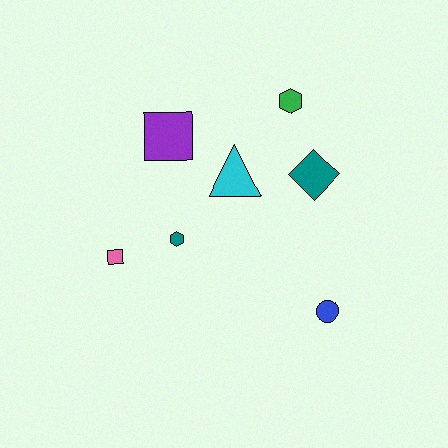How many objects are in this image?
There are 7 objects.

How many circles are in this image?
There is 1 circle.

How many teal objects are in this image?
There are 2 teal objects.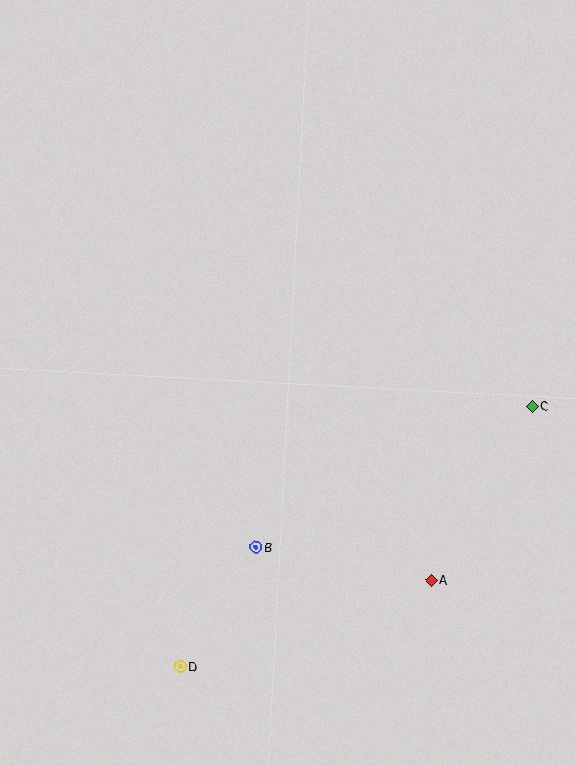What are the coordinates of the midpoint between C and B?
The midpoint between C and B is at (394, 477).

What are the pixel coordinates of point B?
Point B is at (256, 547).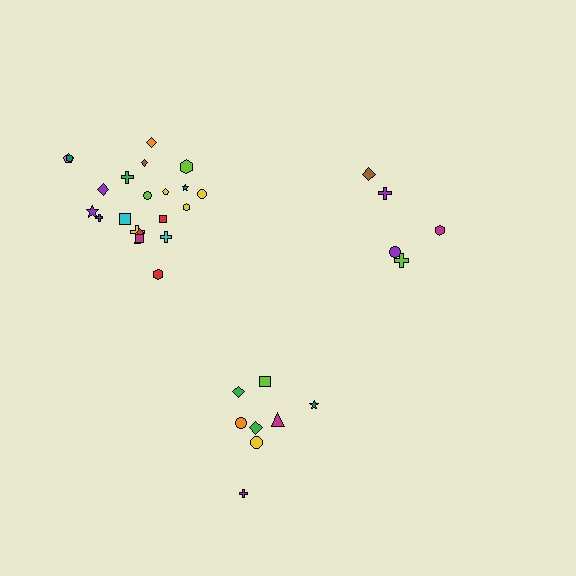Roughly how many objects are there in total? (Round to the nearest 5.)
Roughly 35 objects in total.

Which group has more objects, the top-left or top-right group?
The top-left group.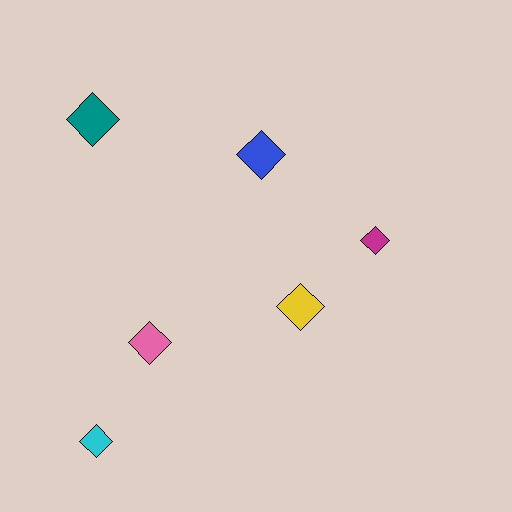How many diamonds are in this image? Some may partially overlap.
There are 6 diamonds.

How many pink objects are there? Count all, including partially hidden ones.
There is 1 pink object.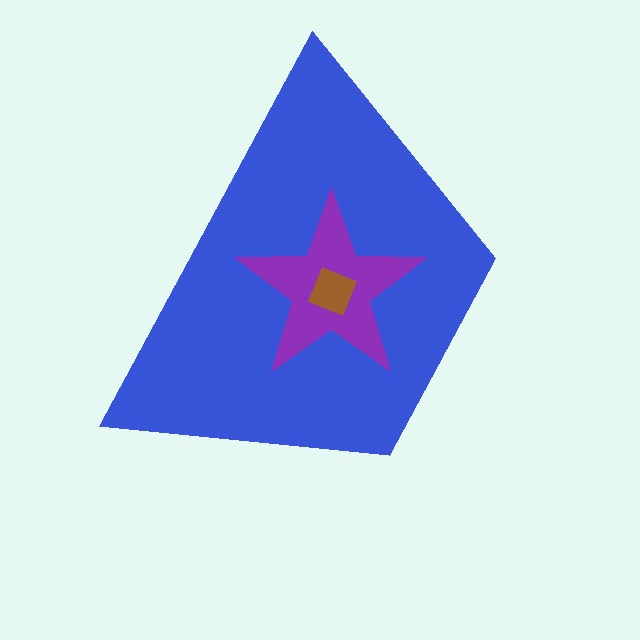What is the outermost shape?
The blue trapezoid.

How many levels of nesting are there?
3.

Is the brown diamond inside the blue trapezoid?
Yes.